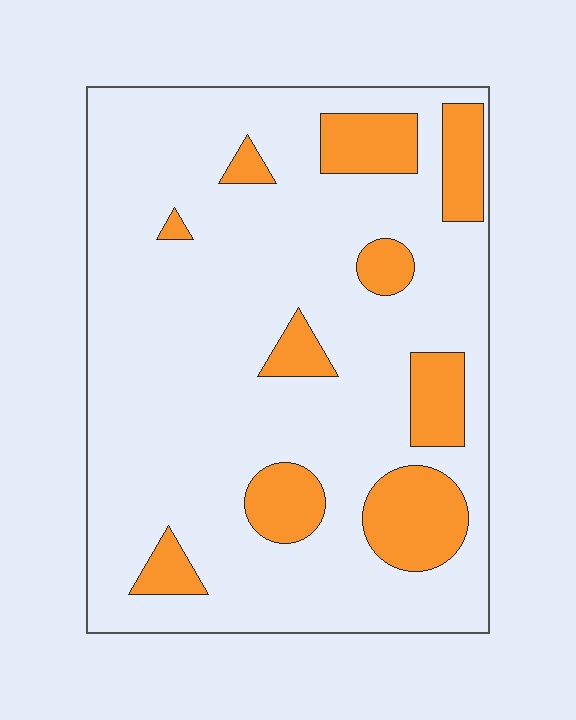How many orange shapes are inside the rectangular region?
10.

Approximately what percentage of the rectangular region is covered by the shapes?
Approximately 20%.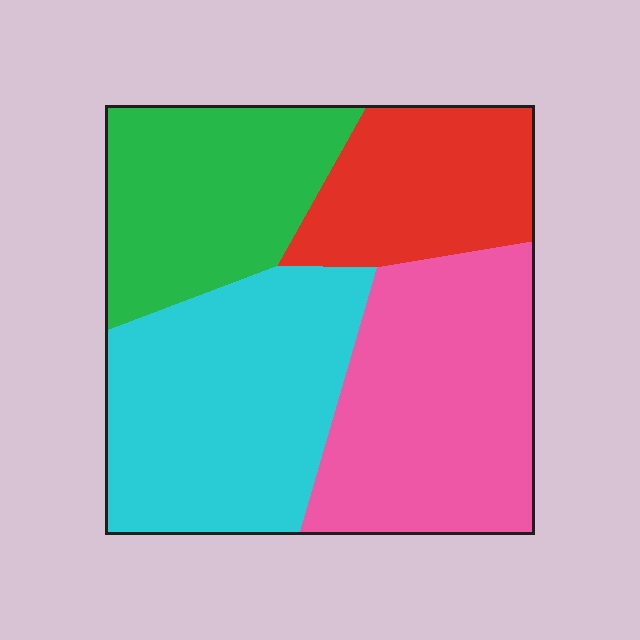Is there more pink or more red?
Pink.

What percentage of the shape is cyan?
Cyan covers around 30% of the shape.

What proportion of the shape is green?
Green takes up less than a quarter of the shape.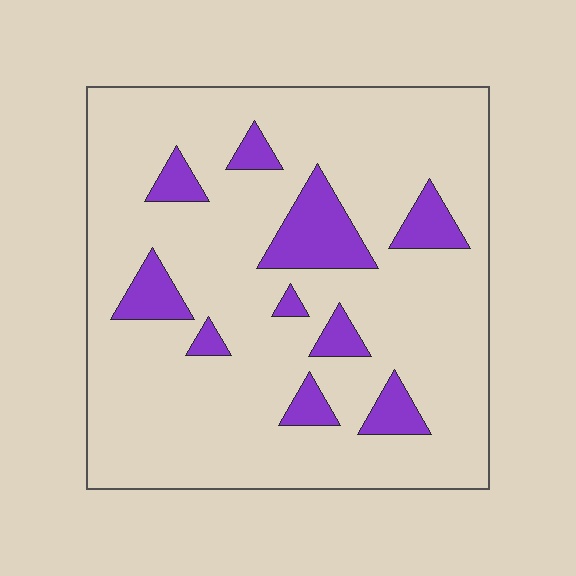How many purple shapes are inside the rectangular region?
10.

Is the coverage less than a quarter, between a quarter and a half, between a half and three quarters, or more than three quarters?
Less than a quarter.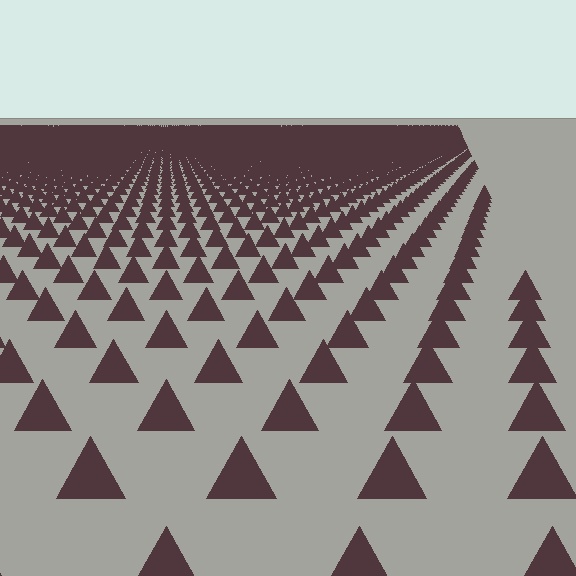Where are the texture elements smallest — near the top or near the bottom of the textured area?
Near the top.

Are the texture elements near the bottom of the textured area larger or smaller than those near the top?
Larger. Near the bottom, elements are closer to the viewer and appear at a bigger on-screen size.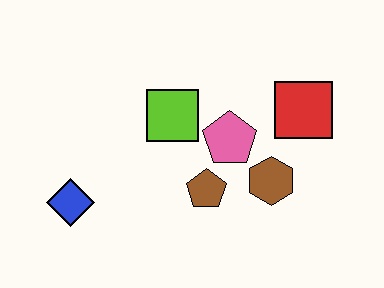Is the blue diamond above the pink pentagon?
No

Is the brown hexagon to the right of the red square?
No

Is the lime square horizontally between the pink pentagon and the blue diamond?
Yes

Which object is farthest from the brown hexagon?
The blue diamond is farthest from the brown hexagon.